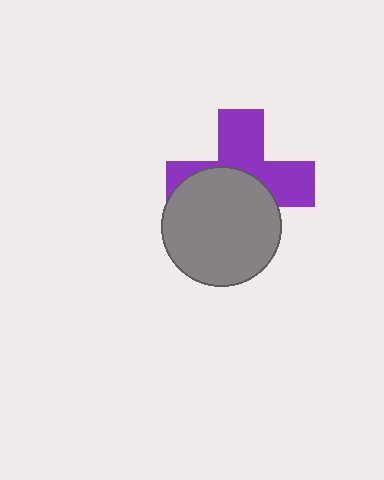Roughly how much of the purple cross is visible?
About half of it is visible (roughly 50%).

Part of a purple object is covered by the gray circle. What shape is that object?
It is a cross.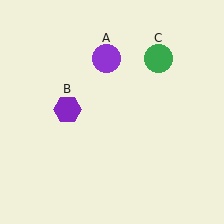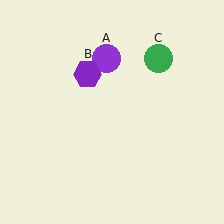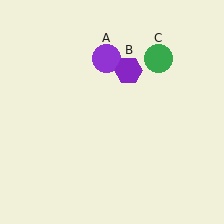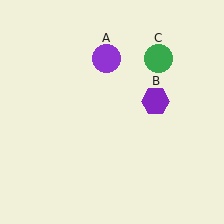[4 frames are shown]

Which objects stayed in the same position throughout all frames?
Purple circle (object A) and green circle (object C) remained stationary.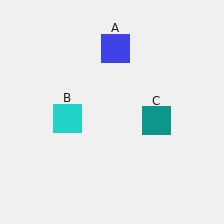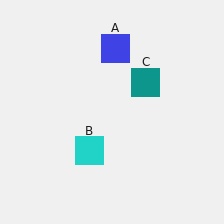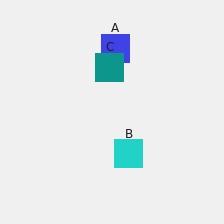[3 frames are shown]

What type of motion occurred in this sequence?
The cyan square (object B), teal square (object C) rotated counterclockwise around the center of the scene.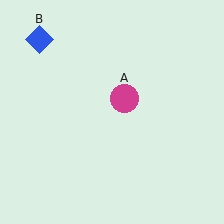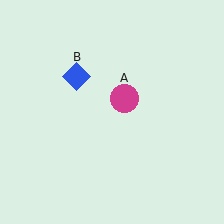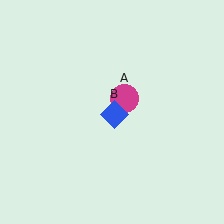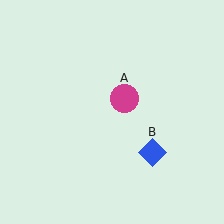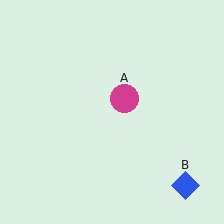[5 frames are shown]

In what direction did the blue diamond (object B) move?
The blue diamond (object B) moved down and to the right.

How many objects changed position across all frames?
1 object changed position: blue diamond (object B).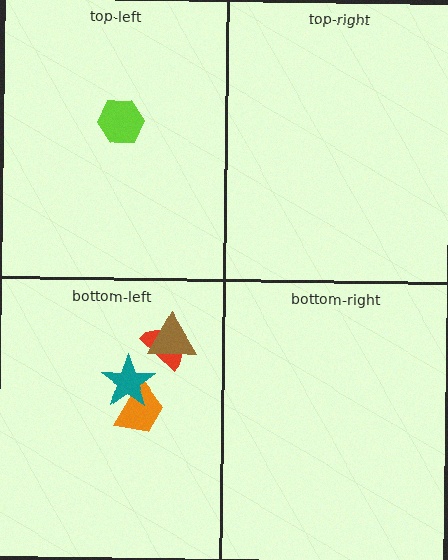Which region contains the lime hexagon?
The top-left region.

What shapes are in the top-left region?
The lime hexagon.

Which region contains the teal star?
The bottom-left region.